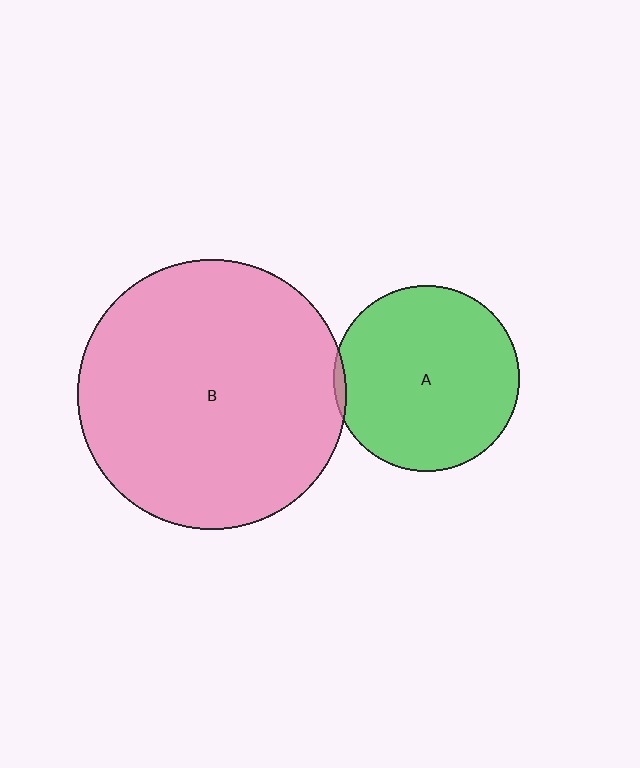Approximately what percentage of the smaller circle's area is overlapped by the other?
Approximately 5%.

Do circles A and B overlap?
Yes.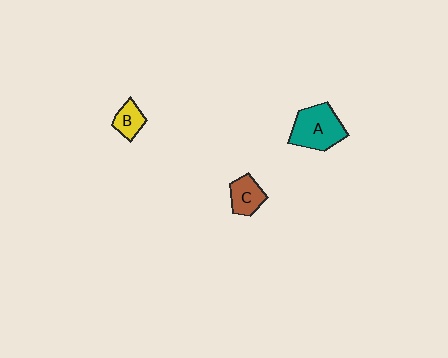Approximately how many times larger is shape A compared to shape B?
Approximately 2.2 times.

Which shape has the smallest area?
Shape B (yellow).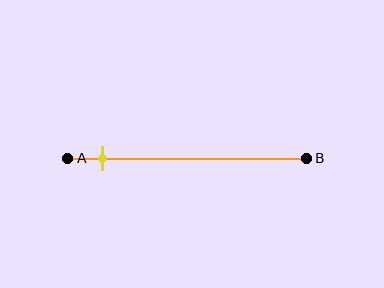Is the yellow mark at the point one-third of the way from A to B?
No, the mark is at about 15% from A, not at the 33% one-third point.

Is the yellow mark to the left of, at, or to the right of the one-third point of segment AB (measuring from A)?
The yellow mark is to the left of the one-third point of segment AB.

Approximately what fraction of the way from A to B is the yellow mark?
The yellow mark is approximately 15% of the way from A to B.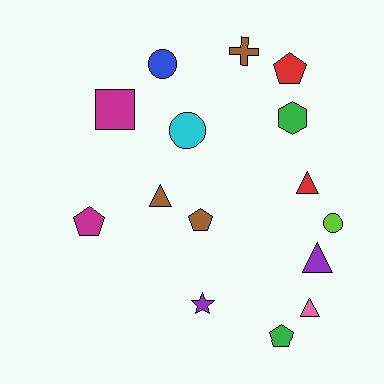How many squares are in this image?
There is 1 square.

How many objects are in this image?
There are 15 objects.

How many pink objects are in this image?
There is 1 pink object.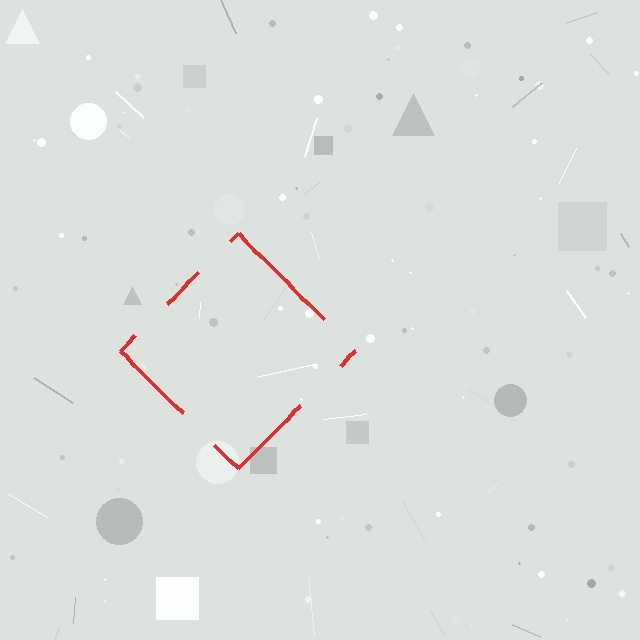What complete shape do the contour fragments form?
The contour fragments form a diamond.